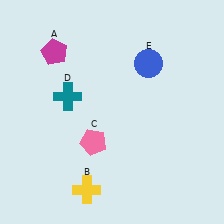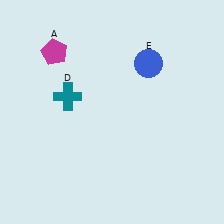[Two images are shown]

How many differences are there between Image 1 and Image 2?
There are 2 differences between the two images.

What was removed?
The pink pentagon (C), the yellow cross (B) were removed in Image 2.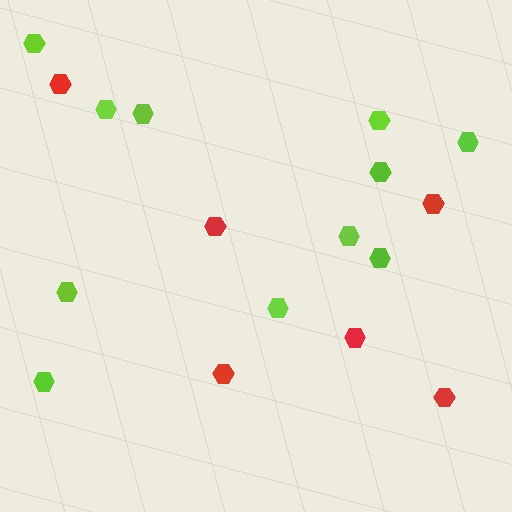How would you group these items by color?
There are 2 groups: one group of lime hexagons (11) and one group of red hexagons (6).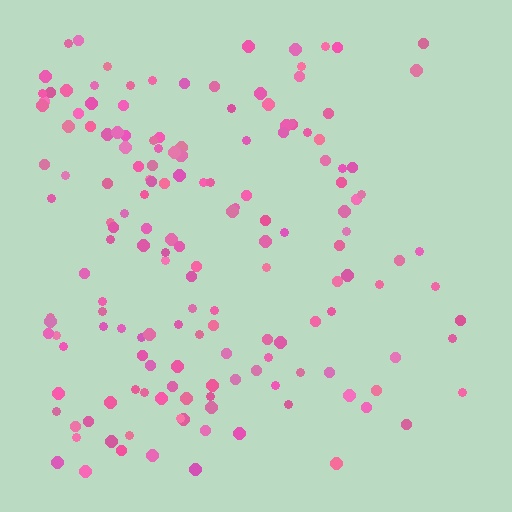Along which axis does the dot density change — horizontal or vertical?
Horizontal.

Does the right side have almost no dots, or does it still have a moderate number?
Still a moderate number, just noticeably fewer than the left.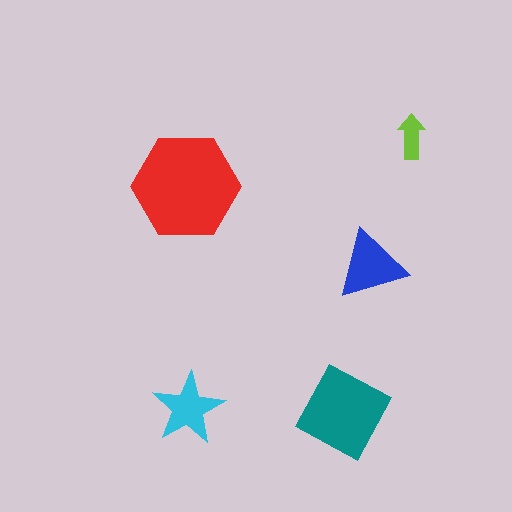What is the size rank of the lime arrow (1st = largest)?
5th.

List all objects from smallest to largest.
The lime arrow, the cyan star, the blue triangle, the teal square, the red hexagon.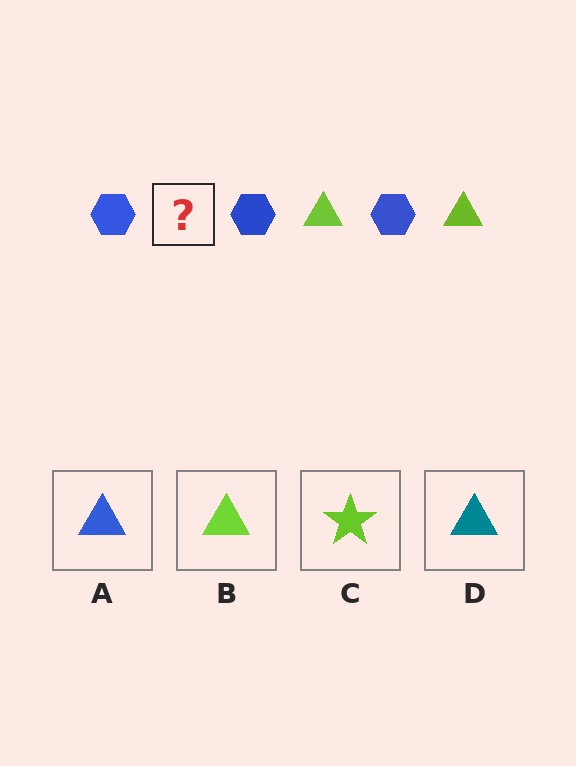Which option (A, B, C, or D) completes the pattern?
B.